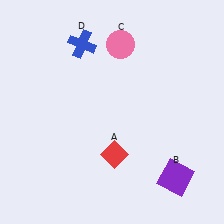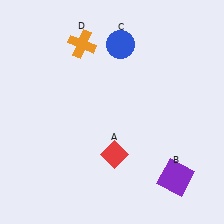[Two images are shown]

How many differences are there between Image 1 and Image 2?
There are 2 differences between the two images.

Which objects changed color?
C changed from pink to blue. D changed from blue to orange.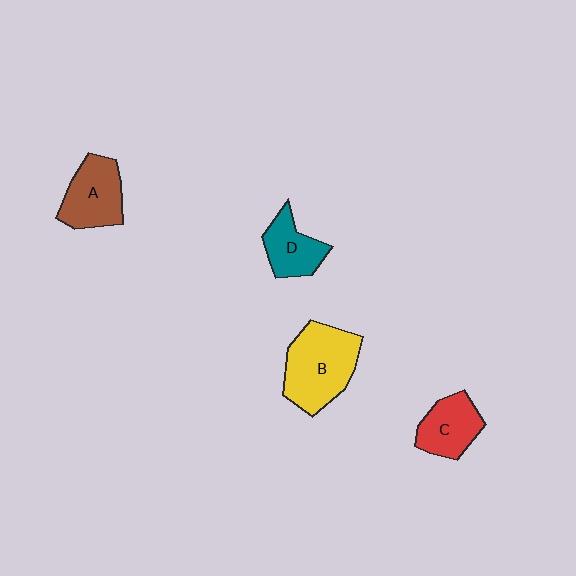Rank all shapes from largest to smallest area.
From largest to smallest: B (yellow), A (brown), C (red), D (teal).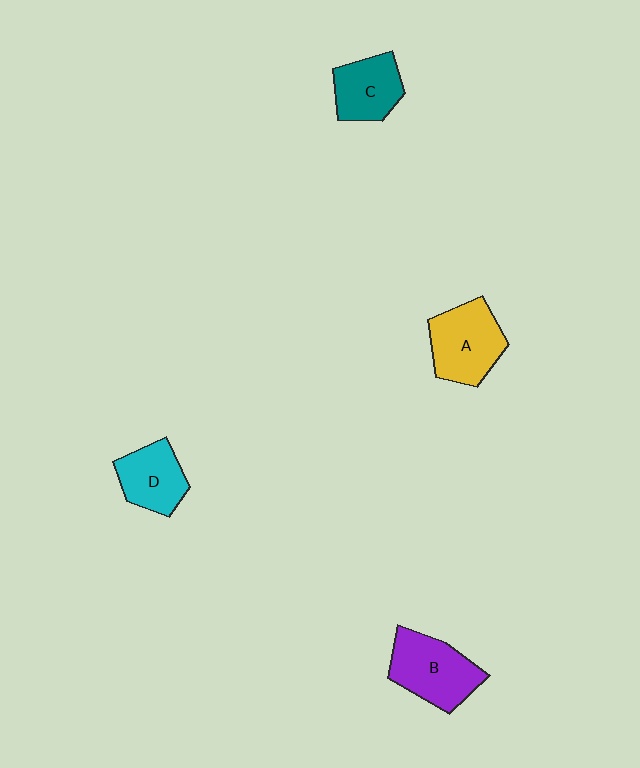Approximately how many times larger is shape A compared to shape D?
Approximately 1.3 times.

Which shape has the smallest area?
Shape C (teal).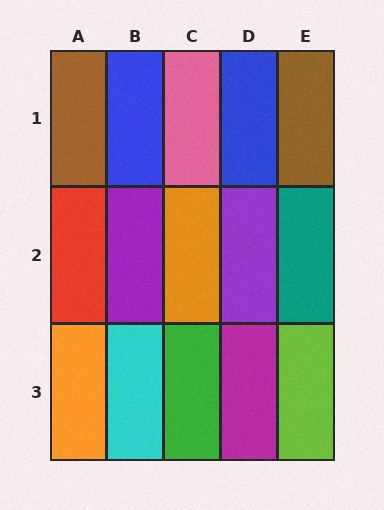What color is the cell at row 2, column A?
Red.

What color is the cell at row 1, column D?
Blue.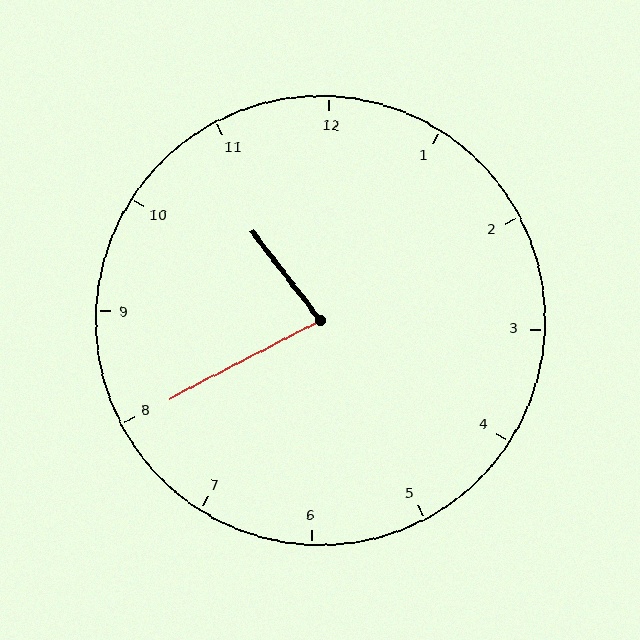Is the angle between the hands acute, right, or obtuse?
It is acute.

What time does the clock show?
10:40.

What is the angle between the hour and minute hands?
Approximately 80 degrees.